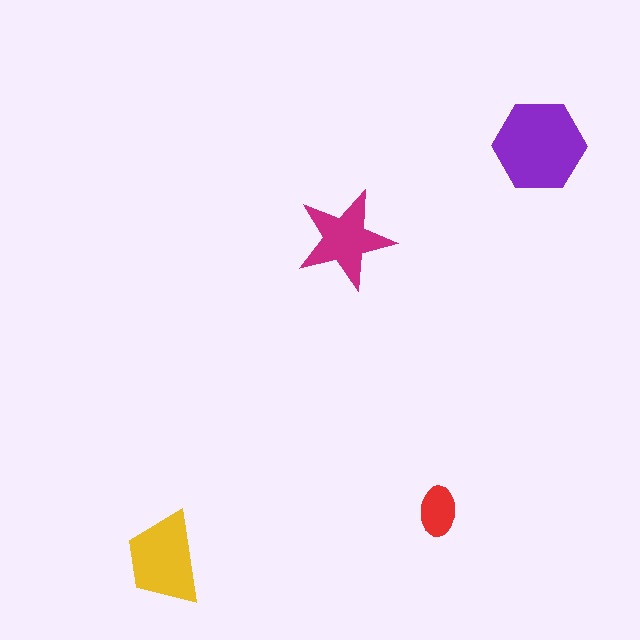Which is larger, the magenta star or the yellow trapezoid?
The yellow trapezoid.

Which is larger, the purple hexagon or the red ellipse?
The purple hexagon.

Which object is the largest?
The purple hexagon.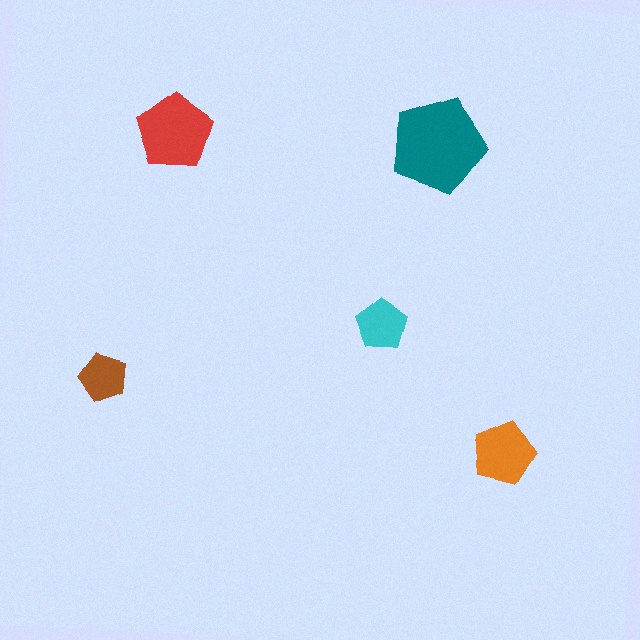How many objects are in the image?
There are 5 objects in the image.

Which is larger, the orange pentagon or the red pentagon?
The red one.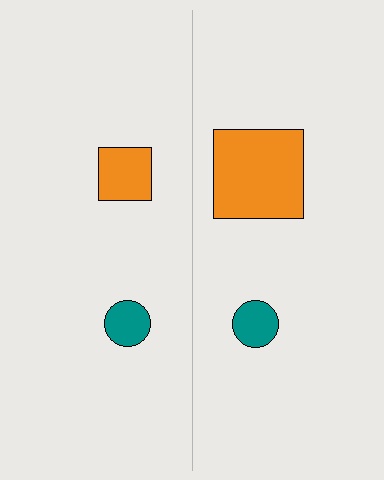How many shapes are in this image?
There are 4 shapes in this image.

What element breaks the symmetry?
The orange square on the right side has a different size than its mirror counterpart.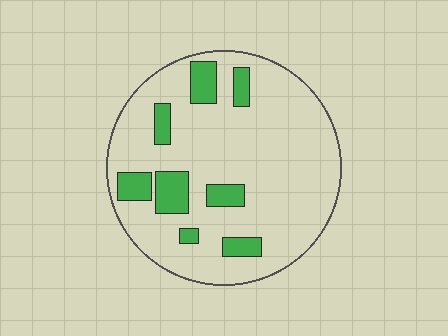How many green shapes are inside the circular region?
8.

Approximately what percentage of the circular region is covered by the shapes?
Approximately 15%.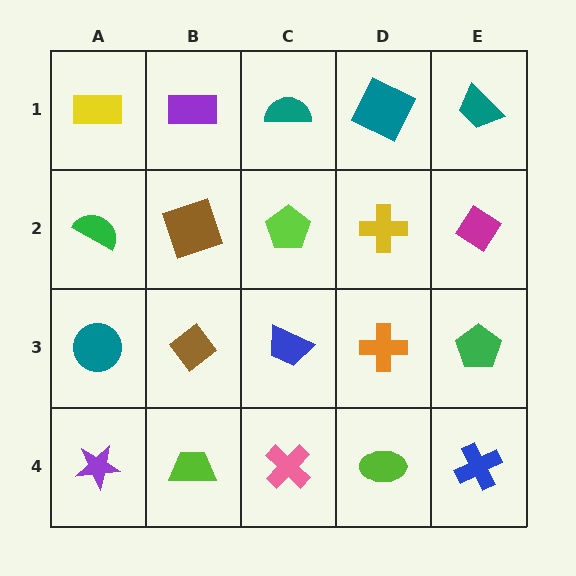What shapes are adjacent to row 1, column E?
A magenta diamond (row 2, column E), a teal square (row 1, column D).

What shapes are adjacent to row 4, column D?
An orange cross (row 3, column D), a pink cross (row 4, column C), a blue cross (row 4, column E).